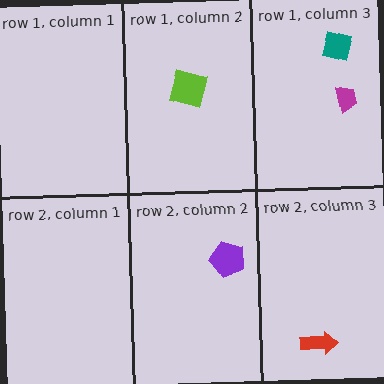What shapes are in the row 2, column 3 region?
The red arrow.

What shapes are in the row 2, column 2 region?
The purple pentagon.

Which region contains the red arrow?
The row 2, column 3 region.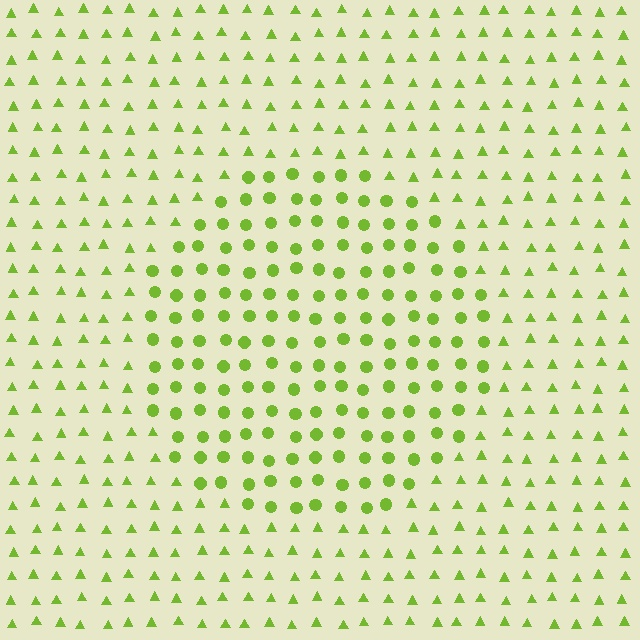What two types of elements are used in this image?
The image uses circles inside the circle region and triangles outside it.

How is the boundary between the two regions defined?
The boundary is defined by a change in element shape: circles inside vs. triangles outside. All elements share the same color and spacing.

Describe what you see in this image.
The image is filled with small lime elements arranged in a uniform grid. A circle-shaped region contains circles, while the surrounding area contains triangles. The boundary is defined purely by the change in element shape.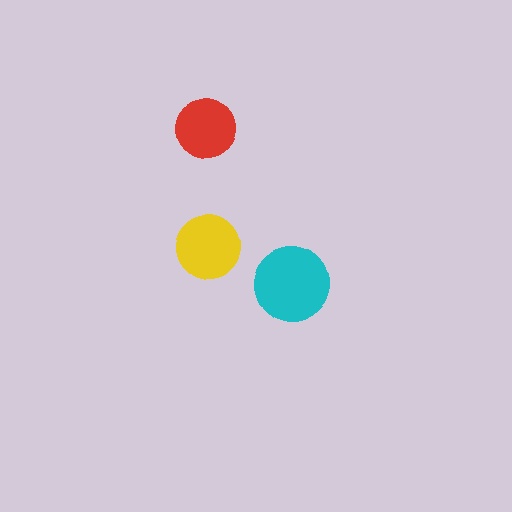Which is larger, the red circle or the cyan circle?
The cyan one.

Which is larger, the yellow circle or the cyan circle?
The cyan one.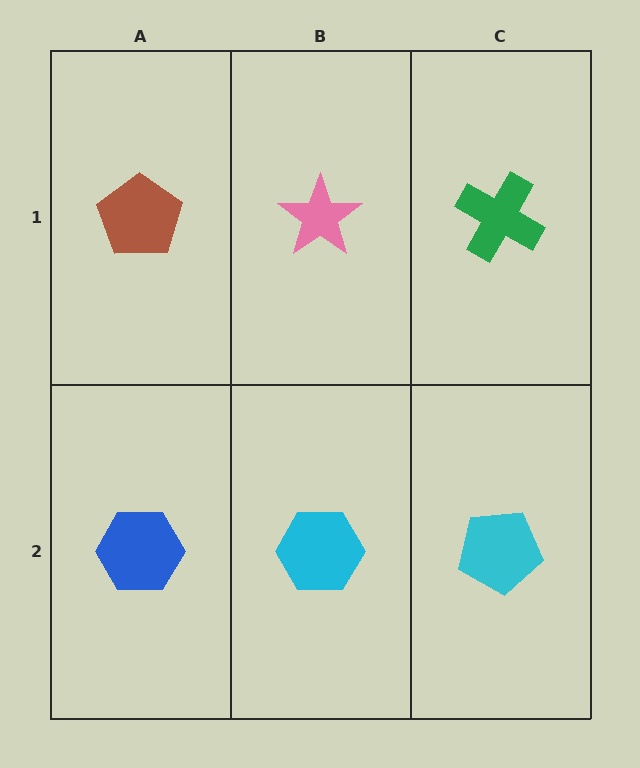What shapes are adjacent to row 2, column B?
A pink star (row 1, column B), a blue hexagon (row 2, column A), a cyan pentagon (row 2, column C).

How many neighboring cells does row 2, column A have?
2.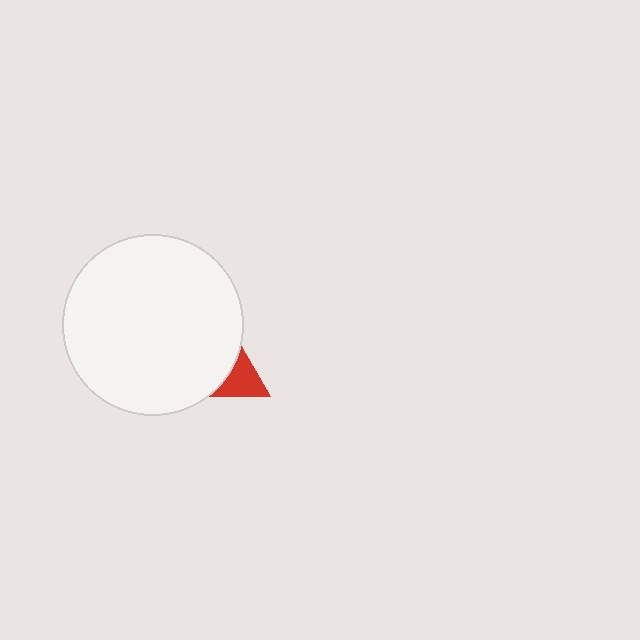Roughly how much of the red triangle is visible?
A small part of it is visible (roughly 31%).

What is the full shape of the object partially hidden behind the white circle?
The partially hidden object is a red triangle.